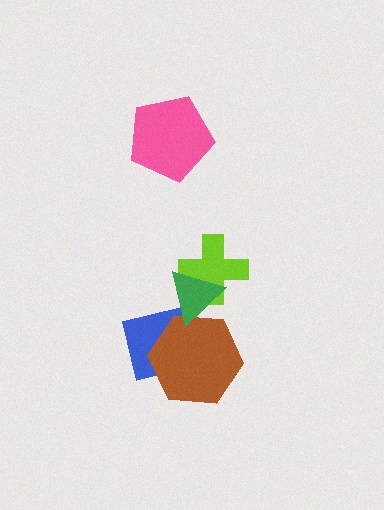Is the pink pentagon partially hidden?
No, no other shape covers it.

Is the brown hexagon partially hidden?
Yes, it is partially covered by another shape.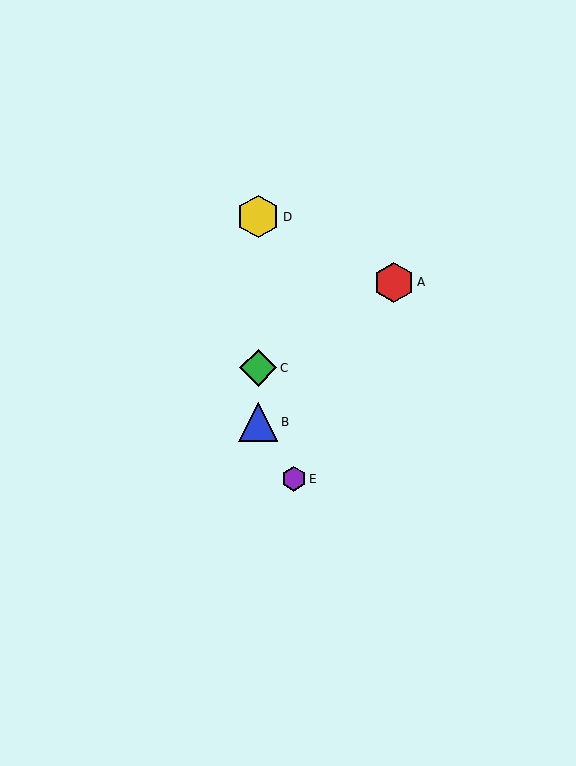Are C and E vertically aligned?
No, C is at x≈258 and E is at x≈294.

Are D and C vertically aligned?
Yes, both are at x≈258.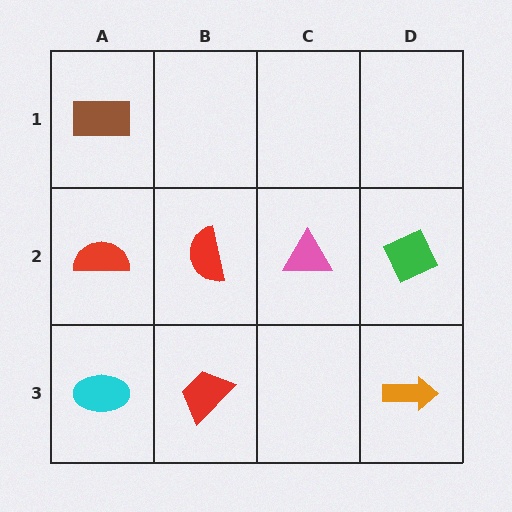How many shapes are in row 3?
3 shapes.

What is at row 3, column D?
An orange arrow.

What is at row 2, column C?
A pink triangle.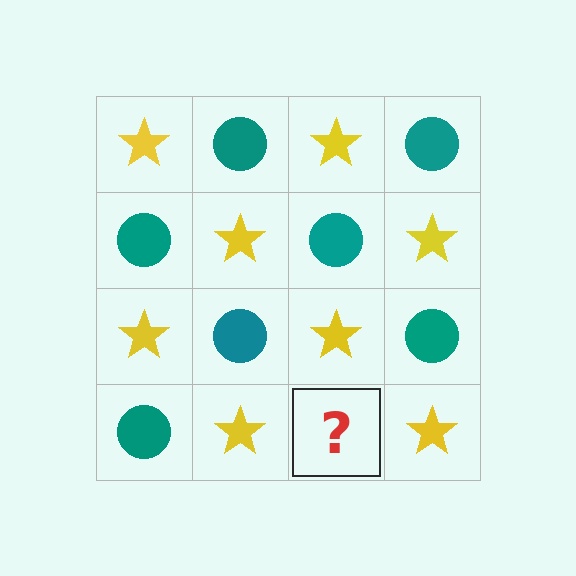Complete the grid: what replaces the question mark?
The question mark should be replaced with a teal circle.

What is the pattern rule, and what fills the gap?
The rule is that it alternates yellow star and teal circle in a checkerboard pattern. The gap should be filled with a teal circle.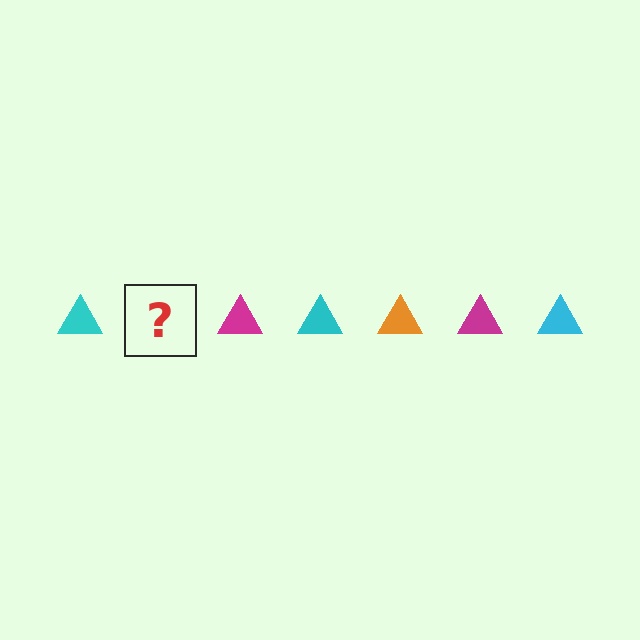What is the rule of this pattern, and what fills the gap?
The rule is that the pattern cycles through cyan, orange, magenta triangles. The gap should be filled with an orange triangle.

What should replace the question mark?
The question mark should be replaced with an orange triangle.